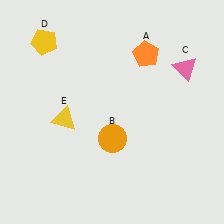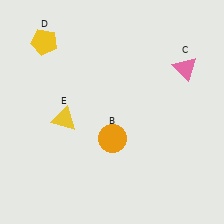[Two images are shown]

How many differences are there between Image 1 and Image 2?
There is 1 difference between the two images.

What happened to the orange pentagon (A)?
The orange pentagon (A) was removed in Image 2. It was in the top-right area of Image 1.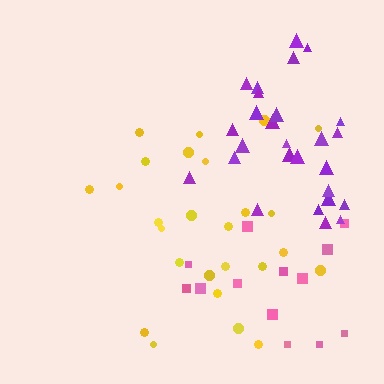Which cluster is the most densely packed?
Purple.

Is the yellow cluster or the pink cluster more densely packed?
Yellow.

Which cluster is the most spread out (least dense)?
Pink.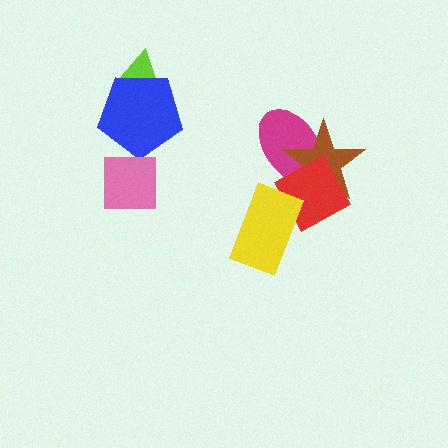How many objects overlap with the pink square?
0 objects overlap with the pink square.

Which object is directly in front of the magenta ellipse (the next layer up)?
The brown star is directly in front of the magenta ellipse.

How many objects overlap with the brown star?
2 objects overlap with the brown star.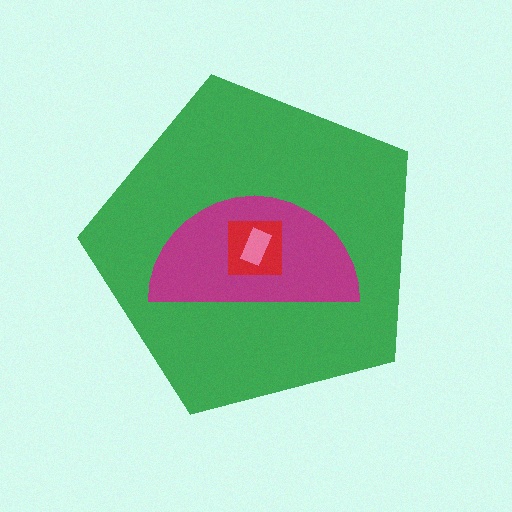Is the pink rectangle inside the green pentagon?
Yes.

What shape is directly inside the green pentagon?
The magenta semicircle.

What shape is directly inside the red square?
The pink rectangle.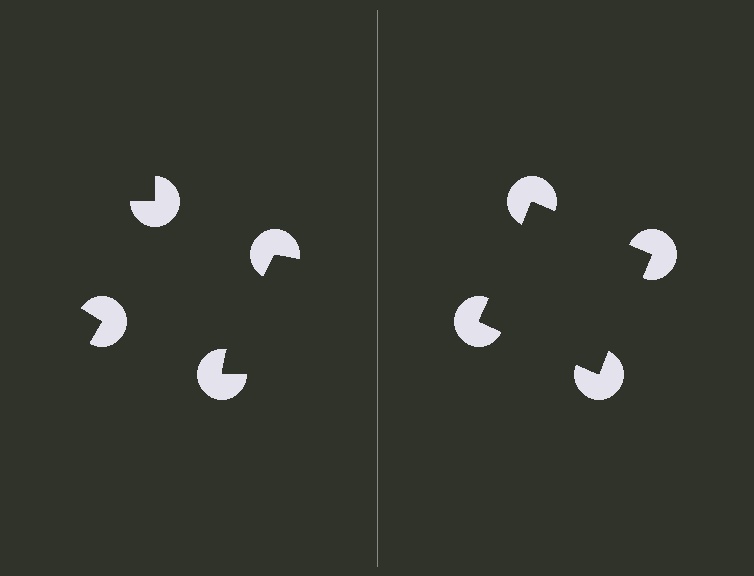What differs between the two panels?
The pac-man discs are positioned identically on both sides; only the wedge orientations differ. On the right they align to a square; on the left they are misaligned.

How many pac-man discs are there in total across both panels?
8 — 4 on each side.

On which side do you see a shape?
An illusory square appears on the right side. On the left side the wedge cuts are rotated, so no coherent shape forms.